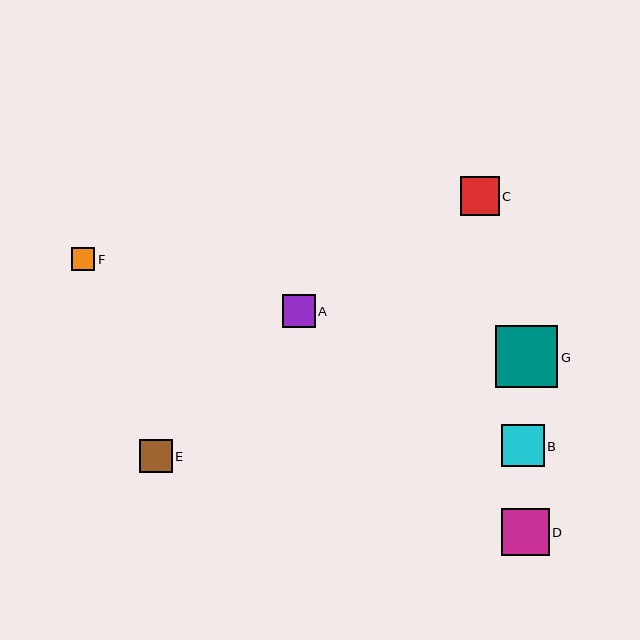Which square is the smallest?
Square F is the smallest with a size of approximately 23 pixels.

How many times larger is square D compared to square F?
Square D is approximately 2.0 times the size of square F.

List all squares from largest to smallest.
From largest to smallest: G, D, B, C, A, E, F.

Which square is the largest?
Square G is the largest with a size of approximately 62 pixels.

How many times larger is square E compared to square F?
Square E is approximately 1.4 times the size of square F.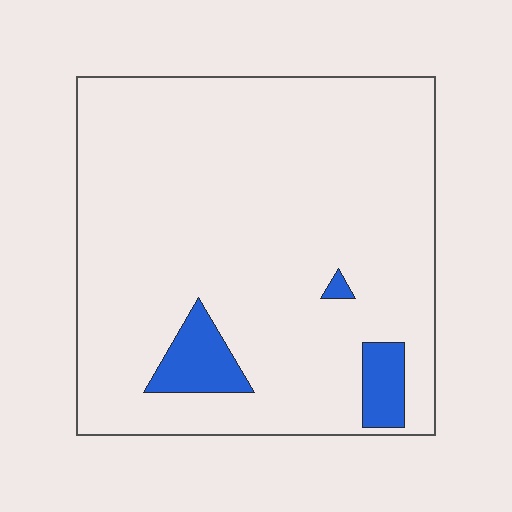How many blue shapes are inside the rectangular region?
3.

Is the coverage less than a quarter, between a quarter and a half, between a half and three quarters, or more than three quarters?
Less than a quarter.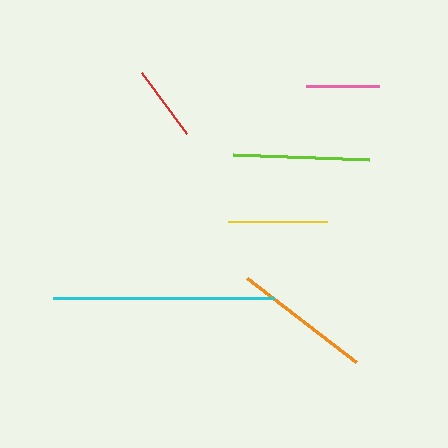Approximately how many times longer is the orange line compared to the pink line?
The orange line is approximately 1.9 times the length of the pink line.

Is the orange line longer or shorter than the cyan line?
The cyan line is longer than the orange line.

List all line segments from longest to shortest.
From longest to shortest: cyan, orange, lime, yellow, red, pink.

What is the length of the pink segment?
The pink segment is approximately 73 pixels long.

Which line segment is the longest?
The cyan line is the longest at approximately 221 pixels.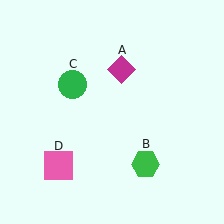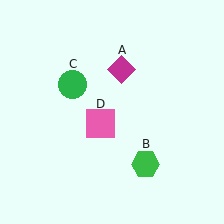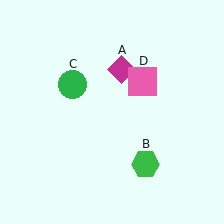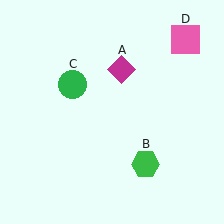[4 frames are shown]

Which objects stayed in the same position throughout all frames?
Magenta diamond (object A) and green hexagon (object B) and green circle (object C) remained stationary.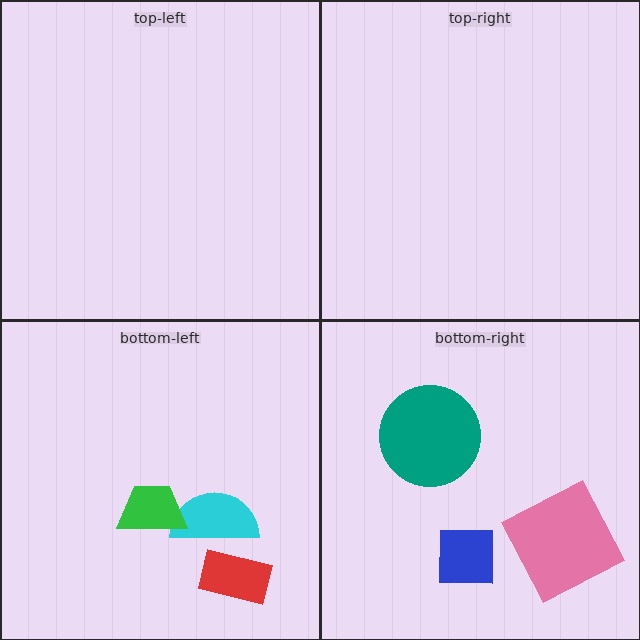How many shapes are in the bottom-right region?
3.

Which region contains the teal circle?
The bottom-right region.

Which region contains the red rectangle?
The bottom-left region.